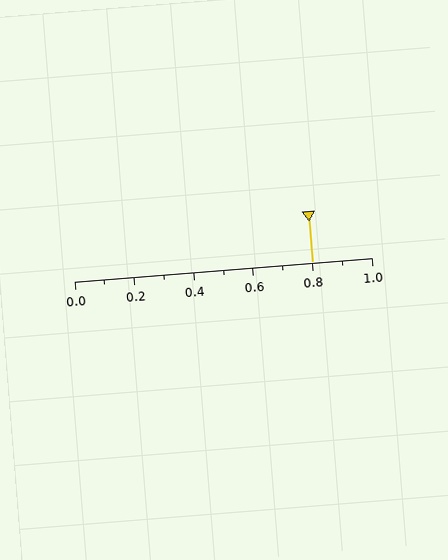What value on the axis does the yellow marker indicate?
The marker indicates approximately 0.8.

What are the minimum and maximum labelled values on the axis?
The axis runs from 0.0 to 1.0.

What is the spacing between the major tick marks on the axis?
The major ticks are spaced 0.2 apart.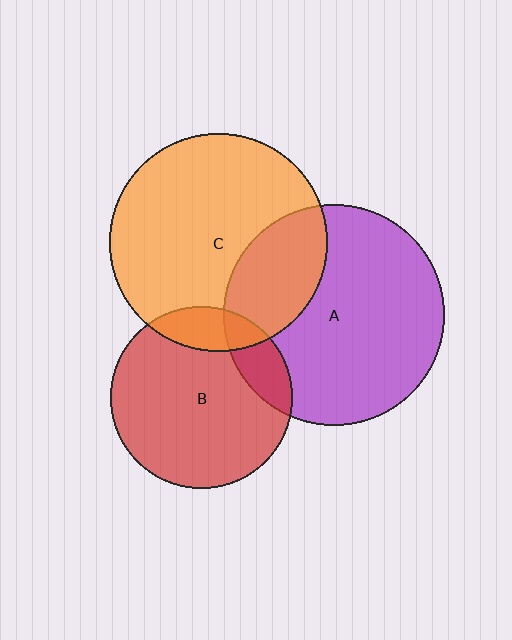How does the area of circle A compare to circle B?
Approximately 1.5 times.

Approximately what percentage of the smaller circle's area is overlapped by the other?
Approximately 15%.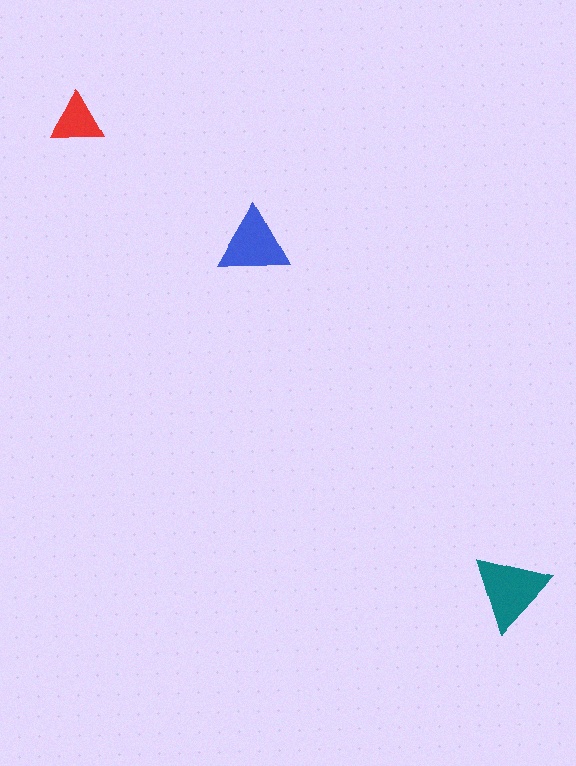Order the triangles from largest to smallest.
the teal one, the blue one, the red one.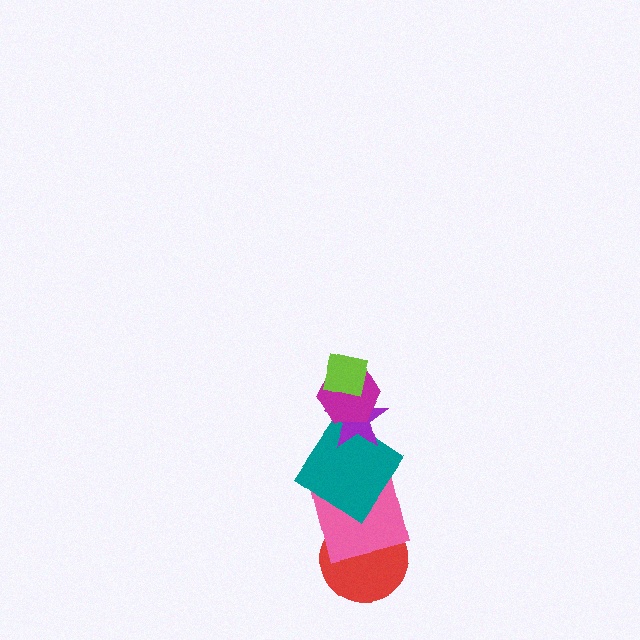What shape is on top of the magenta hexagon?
The lime square is on top of the magenta hexagon.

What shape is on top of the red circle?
The pink square is on top of the red circle.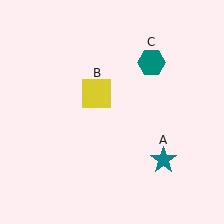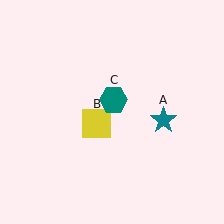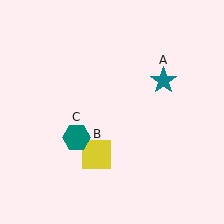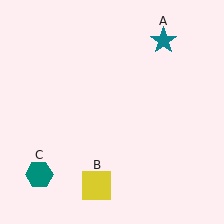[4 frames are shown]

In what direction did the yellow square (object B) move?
The yellow square (object B) moved down.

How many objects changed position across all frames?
3 objects changed position: teal star (object A), yellow square (object B), teal hexagon (object C).